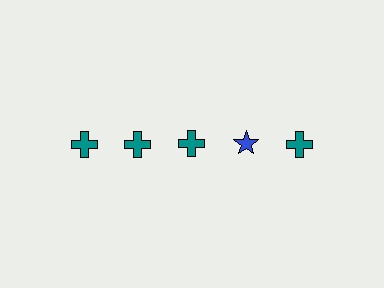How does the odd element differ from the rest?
It differs in both color (blue instead of teal) and shape (star instead of cross).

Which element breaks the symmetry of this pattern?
The blue star in the top row, second from right column breaks the symmetry. All other shapes are teal crosses.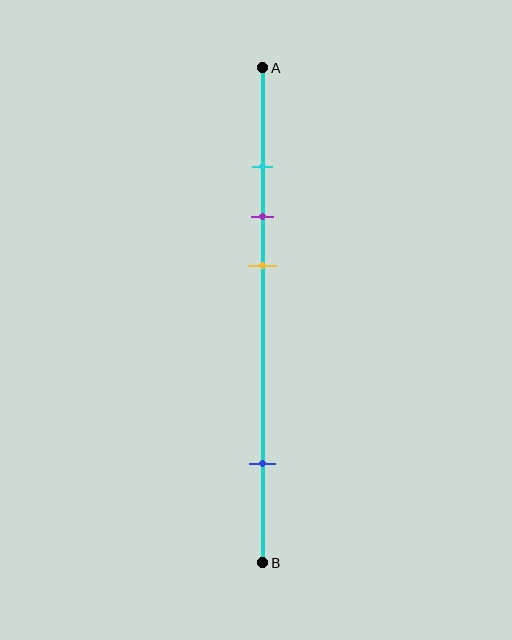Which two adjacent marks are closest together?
The cyan and purple marks are the closest adjacent pair.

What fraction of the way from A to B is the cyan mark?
The cyan mark is approximately 20% (0.2) of the way from A to B.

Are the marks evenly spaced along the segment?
No, the marks are not evenly spaced.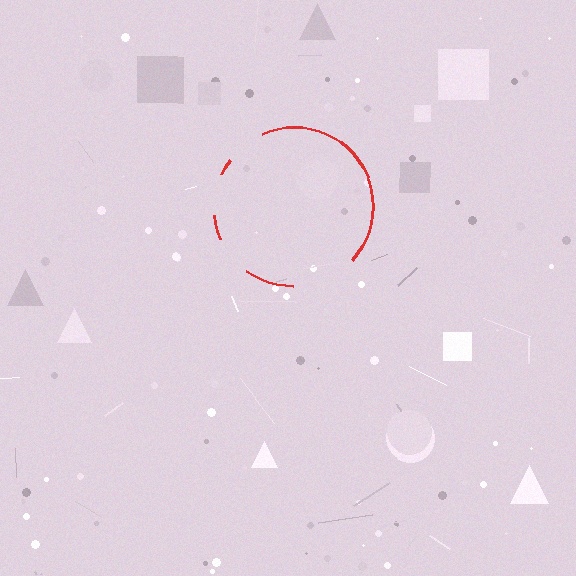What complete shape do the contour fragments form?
The contour fragments form a circle.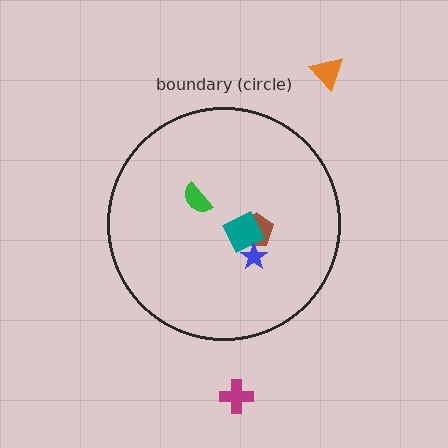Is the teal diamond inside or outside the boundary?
Inside.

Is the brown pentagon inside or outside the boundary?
Inside.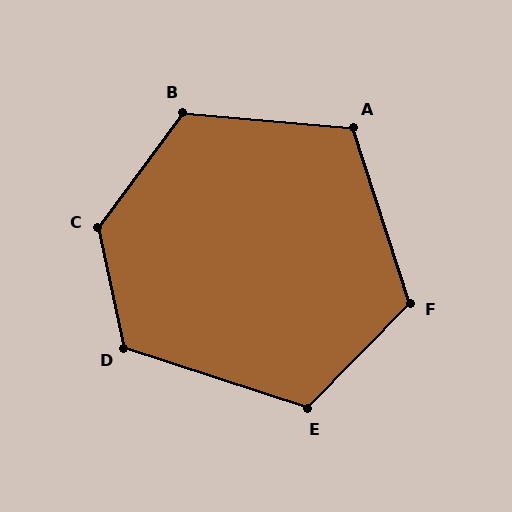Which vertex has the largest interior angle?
C, at approximately 131 degrees.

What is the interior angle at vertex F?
Approximately 118 degrees (obtuse).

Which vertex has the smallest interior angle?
A, at approximately 113 degrees.